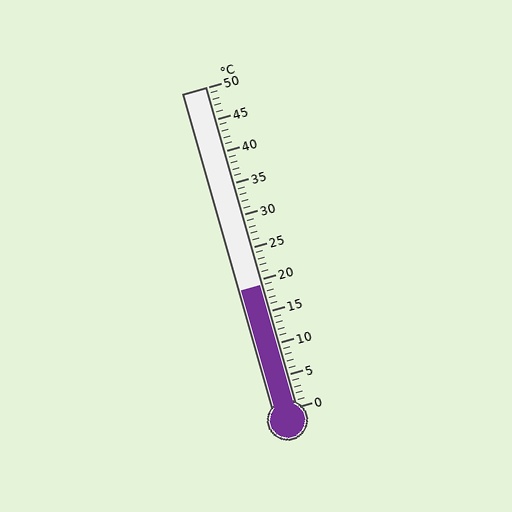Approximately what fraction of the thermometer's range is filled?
The thermometer is filled to approximately 40% of its range.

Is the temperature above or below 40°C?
The temperature is below 40°C.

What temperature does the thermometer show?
The thermometer shows approximately 19°C.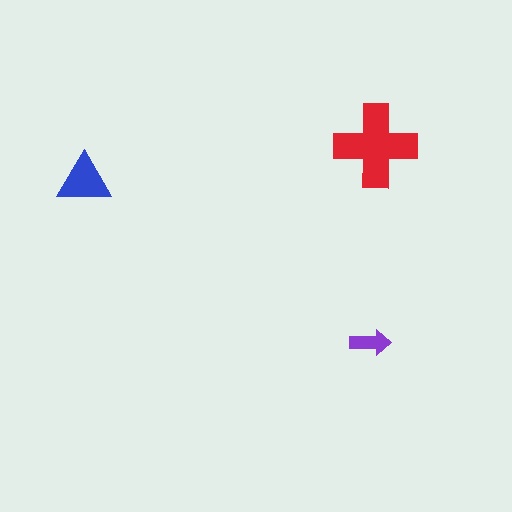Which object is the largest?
The red cross.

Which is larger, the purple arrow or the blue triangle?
The blue triangle.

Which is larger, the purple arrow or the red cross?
The red cross.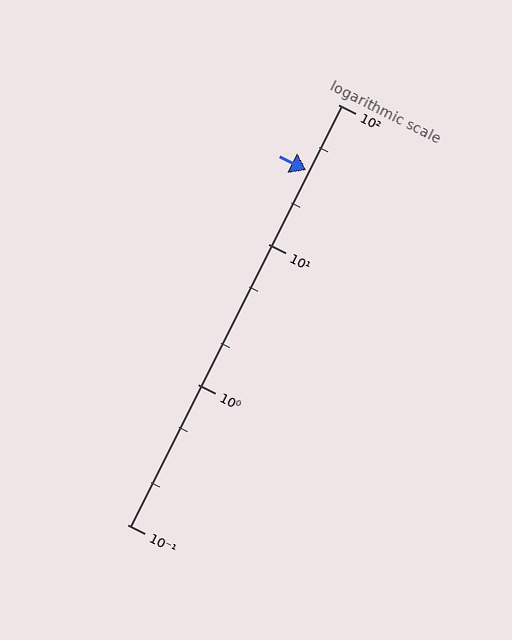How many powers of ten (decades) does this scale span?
The scale spans 3 decades, from 0.1 to 100.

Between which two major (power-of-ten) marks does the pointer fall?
The pointer is between 10 and 100.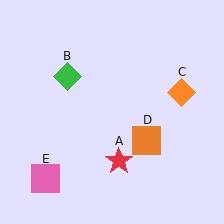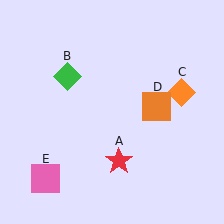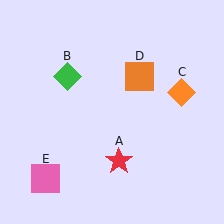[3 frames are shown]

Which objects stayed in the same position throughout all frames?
Red star (object A) and green diamond (object B) and orange diamond (object C) and pink square (object E) remained stationary.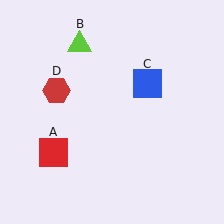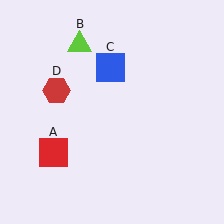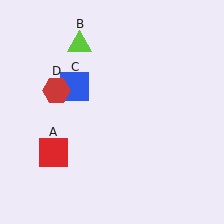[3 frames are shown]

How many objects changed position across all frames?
1 object changed position: blue square (object C).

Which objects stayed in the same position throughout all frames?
Red square (object A) and lime triangle (object B) and red hexagon (object D) remained stationary.